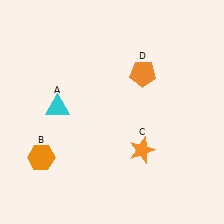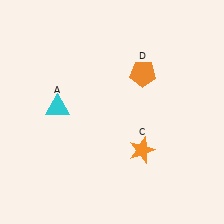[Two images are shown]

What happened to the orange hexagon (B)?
The orange hexagon (B) was removed in Image 2. It was in the bottom-left area of Image 1.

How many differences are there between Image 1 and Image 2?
There is 1 difference between the two images.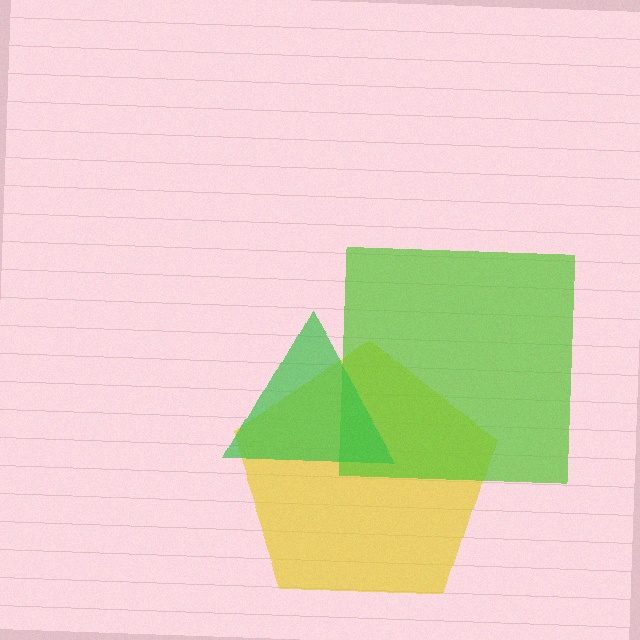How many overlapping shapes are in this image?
There are 3 overlapping shapes in the image.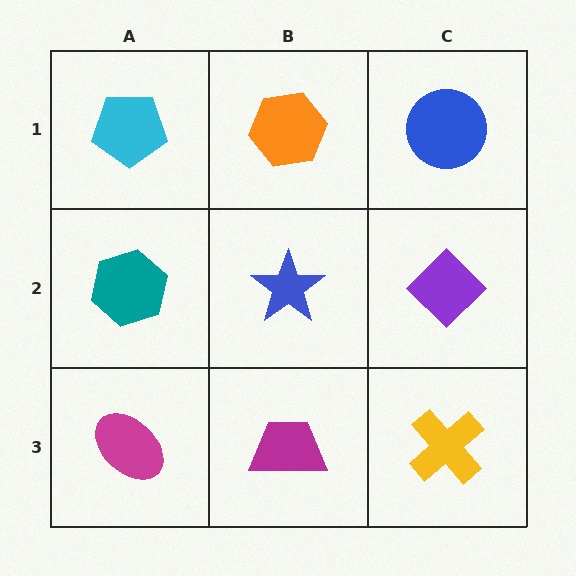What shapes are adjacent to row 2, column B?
An orange hexagon (row 1, column B), a magenta trapezoid (row 3, column B), a teal hexagon (row 2, column A), a purple diamond (row 2, column C).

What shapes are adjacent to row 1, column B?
A blue star (row 2, column B), a cyan pentagon (row 1, column A), a blue circle (row 1, column C).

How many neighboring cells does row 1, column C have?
2.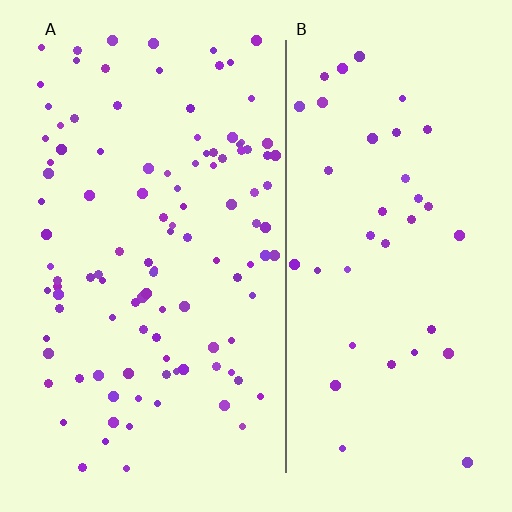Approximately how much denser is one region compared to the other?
Approximately 2.8× — region A over region B.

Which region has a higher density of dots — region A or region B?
A (the left).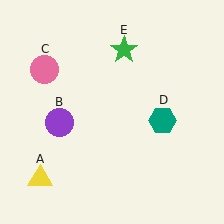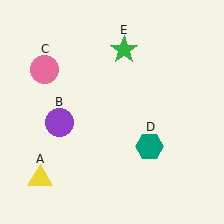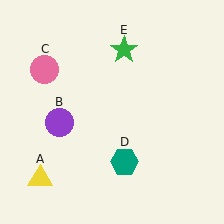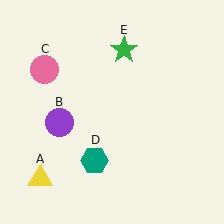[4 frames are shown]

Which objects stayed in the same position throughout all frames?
Yellow triangle (object A) and purple circle (object B) and pink circle (object C) and green star (object E) remained stationary.